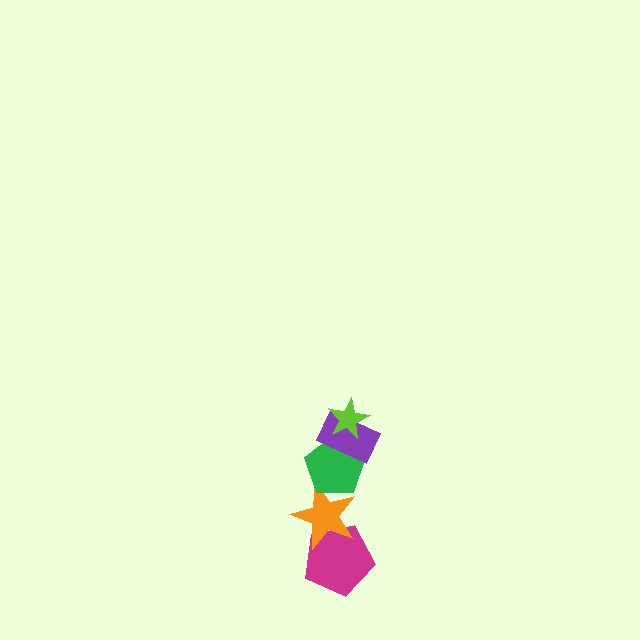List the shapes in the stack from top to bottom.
From top to bottom: the lime star, the purple rectangle, the green pentagon, the orange star, the magenta pentagon.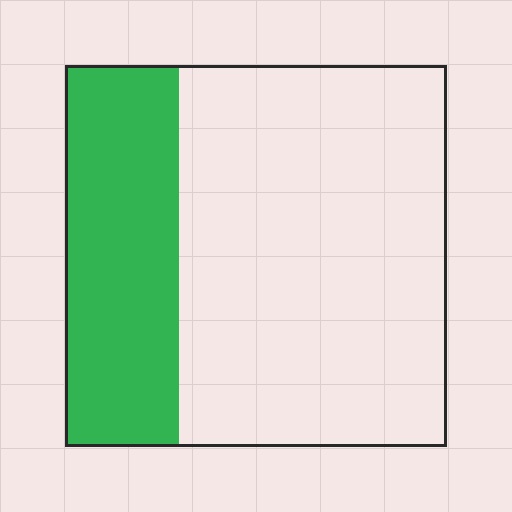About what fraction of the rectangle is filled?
About one third (1/3).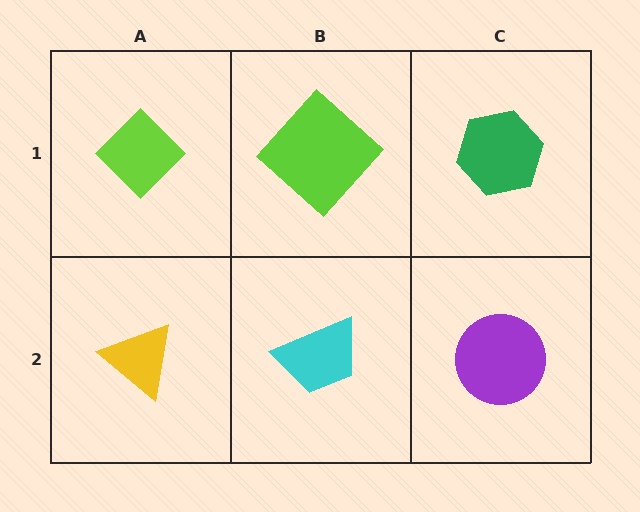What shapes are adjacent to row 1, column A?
A yellow triangle (row 2, column A), a lime diamond (row 1, column B).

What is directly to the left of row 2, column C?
A cyan trapezoid.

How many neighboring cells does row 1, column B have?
3.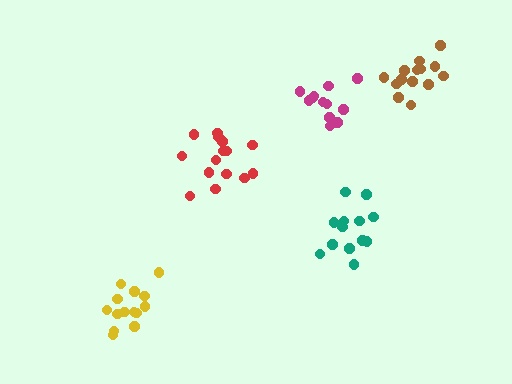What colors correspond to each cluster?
The clusters are colored: magenta, teal, brown, red, yellow.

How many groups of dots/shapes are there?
There are 5 groups.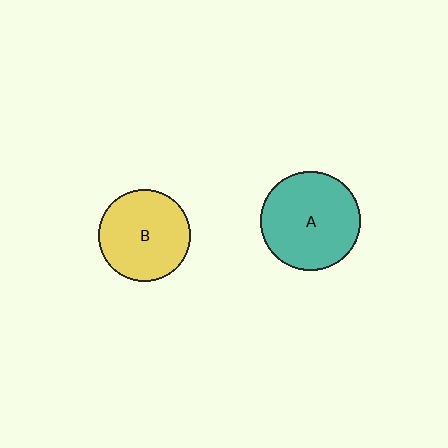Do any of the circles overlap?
No, none of the circles overlap.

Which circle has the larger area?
Circle A (teal).